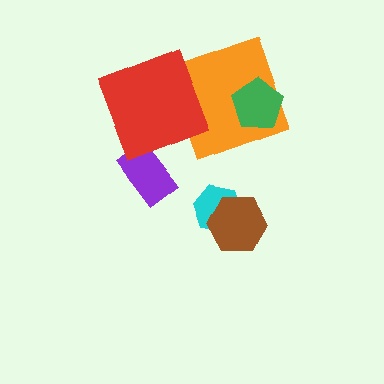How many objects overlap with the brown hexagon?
1 object overlaps with the brown hexagon.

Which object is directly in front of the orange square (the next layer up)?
The green pentagon is directly in front of the orange square.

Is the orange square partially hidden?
Yes, it is partially covered by another shape.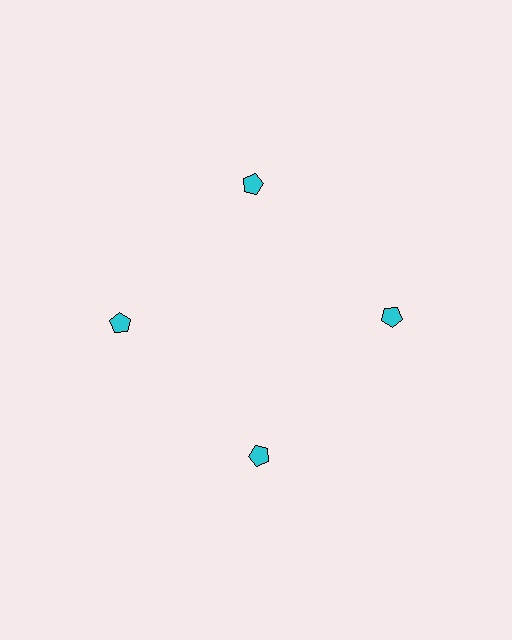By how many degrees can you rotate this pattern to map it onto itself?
The pattern maps onto itself every 90 degrees of rotation.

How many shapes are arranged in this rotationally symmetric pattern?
There are 4 shapes, arranged in 4 groups of 1.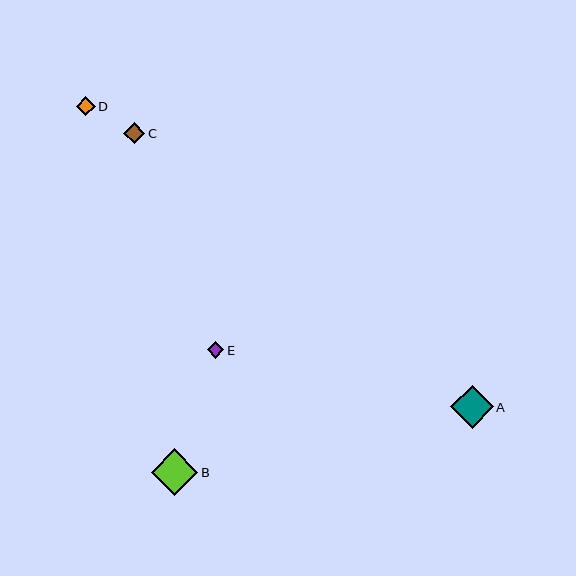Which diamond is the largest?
Diamond B is the largest with a size of approximately 46 pixels.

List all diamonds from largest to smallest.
From largest to smallest: B, A, C, D, E.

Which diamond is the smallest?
Diamond E is the smallest with a size of approximately 17 pixels.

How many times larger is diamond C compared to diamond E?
Diamond C is approximately 1.3 times the size of diamond E.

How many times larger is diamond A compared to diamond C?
Diamond A is approximately 2.0 times the size of diamond C.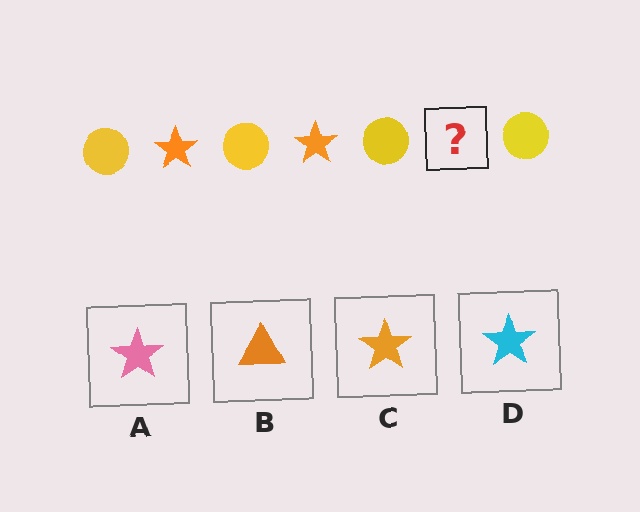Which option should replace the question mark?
Option C.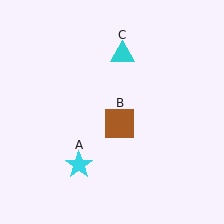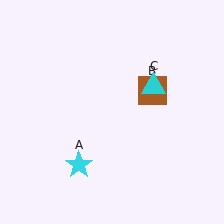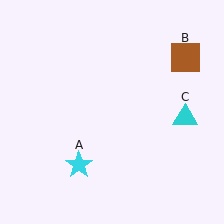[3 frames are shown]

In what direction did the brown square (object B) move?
The brown square (object B) moved up and to the right.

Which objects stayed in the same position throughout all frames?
Cyan star (object A) remained stationary.